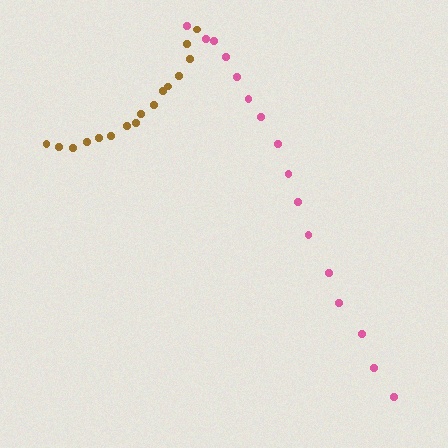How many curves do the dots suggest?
There are 2 distinct paths.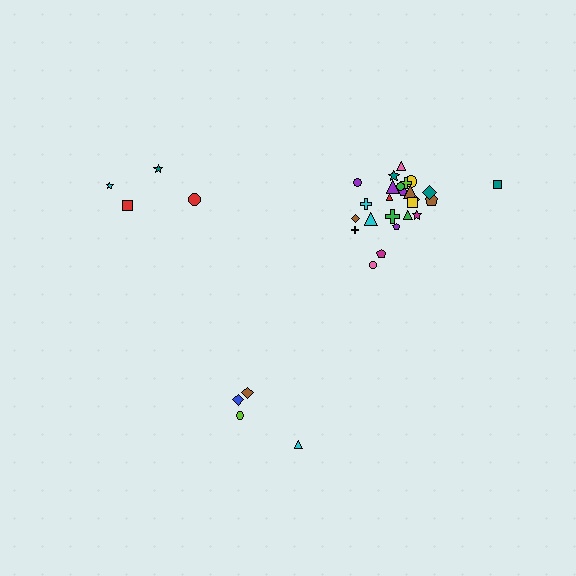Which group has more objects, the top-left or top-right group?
The top-right group.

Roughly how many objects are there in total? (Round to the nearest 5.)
Roughly 35 objects in total.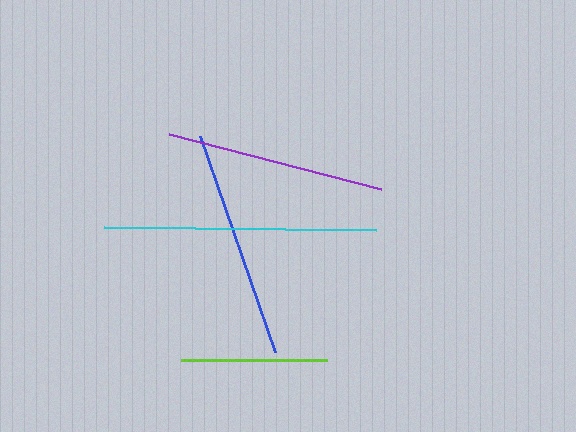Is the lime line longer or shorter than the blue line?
The blue line is longer than the lime line.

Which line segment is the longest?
The cyan line is the longest at approximately 272 pixels.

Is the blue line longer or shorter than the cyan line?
The cyan line is longer than the blue line.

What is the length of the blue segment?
The blue segment is approximately 228 pixels long.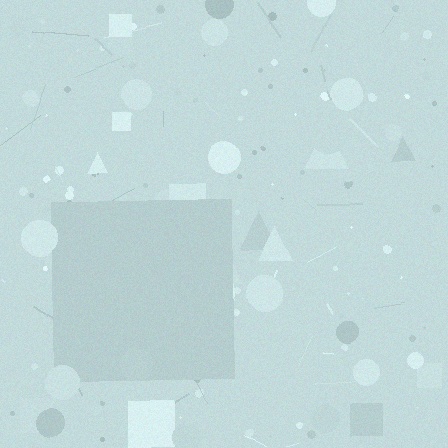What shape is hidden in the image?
A square is hidden in the image.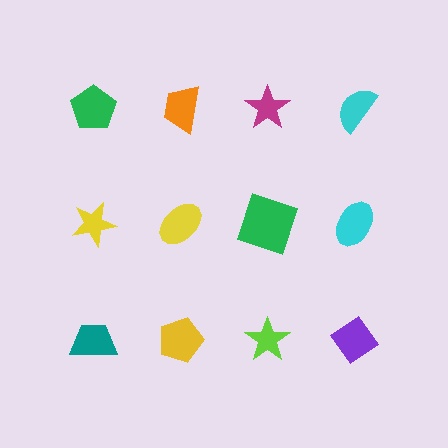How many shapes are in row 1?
4 shapes.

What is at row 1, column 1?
A green pentagon.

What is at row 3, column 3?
A lime star.